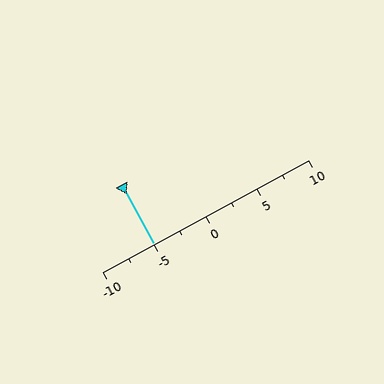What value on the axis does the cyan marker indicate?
The marker indicates approximately -5.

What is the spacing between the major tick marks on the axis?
The major ticks are spaced 5 apart.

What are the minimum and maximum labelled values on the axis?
The axis runs from -10 to 10.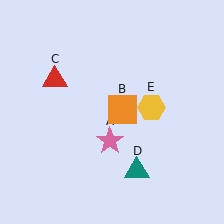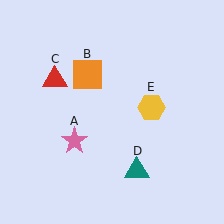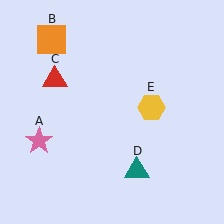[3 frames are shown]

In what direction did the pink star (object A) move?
The pink star (object A) moved left.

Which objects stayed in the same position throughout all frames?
Red triangle (object C) and teal triangle (object D) and yellow hexagon (object E) remained stationary.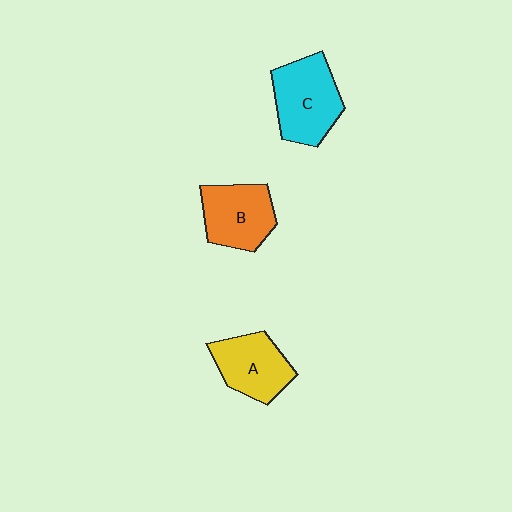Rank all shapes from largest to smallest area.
From largest to smallest: C (cyan), B (orange), A (yellow).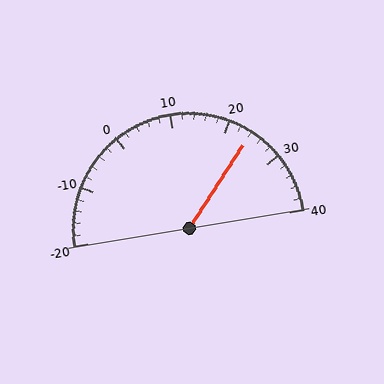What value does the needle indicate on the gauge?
The needle indicates approximately 24.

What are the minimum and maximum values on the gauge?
The gauge ranges from -20 to 40.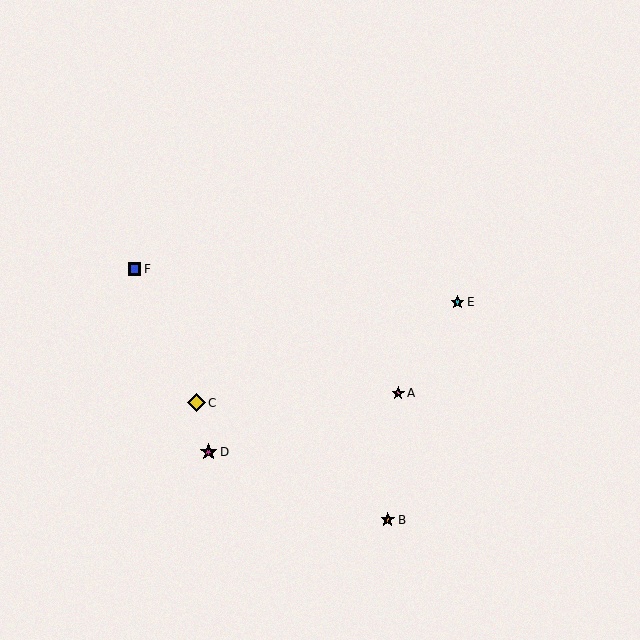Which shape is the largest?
The yellow diamond (labeled C) is the largest.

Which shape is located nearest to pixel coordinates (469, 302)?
The cyan star (labeled E) at (457, 302) is nearest to that location.